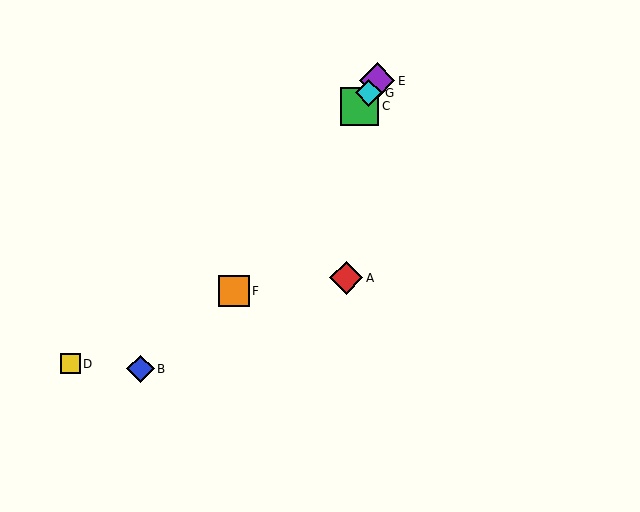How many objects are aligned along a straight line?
4 objects (C, E, F, G) are aligned along a straight line.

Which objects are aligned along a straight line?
Objects C, E, F, G are aligned along a straight line.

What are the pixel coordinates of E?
Object E is at (377, 81).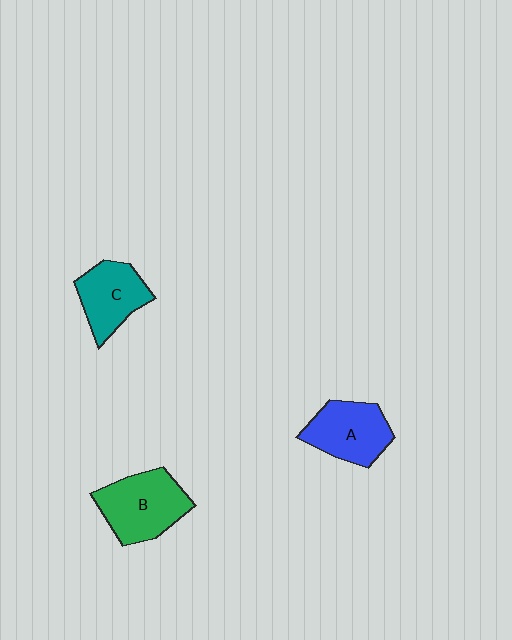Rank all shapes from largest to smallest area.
From largest to smallest: B (green), A (blue), C (teal).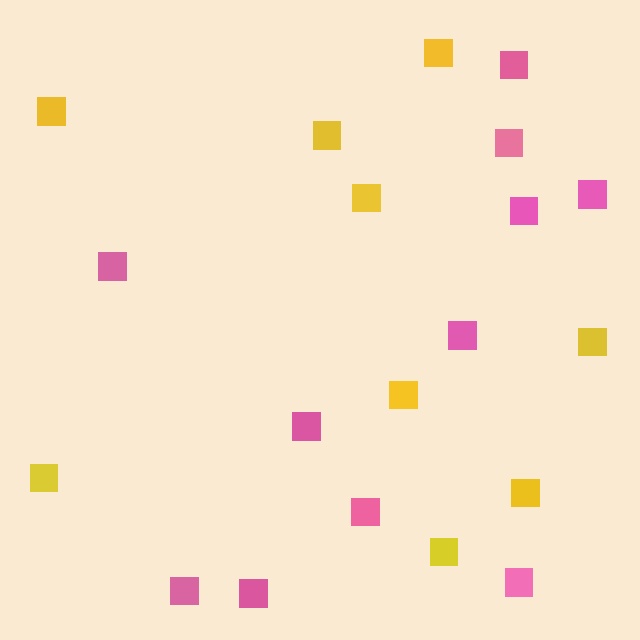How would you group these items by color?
There are 2 groups: one group of pink squares (11) and one group of yellow squares (9).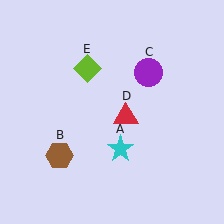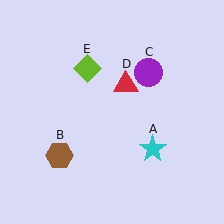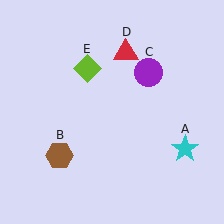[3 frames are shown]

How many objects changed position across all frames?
2 objects changed position: cyan star (object A), red triangle (object D).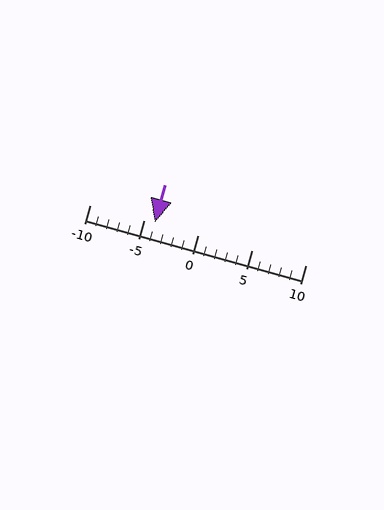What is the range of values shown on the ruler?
The ruler shows values from -10 to 10.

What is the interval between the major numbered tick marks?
The major tick marks are spaced 5 units apart.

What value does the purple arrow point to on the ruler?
The purple arrow points to approximately -4.